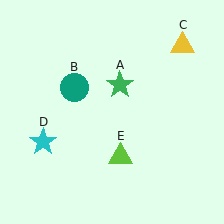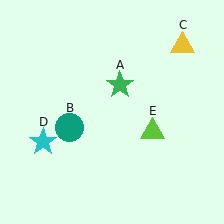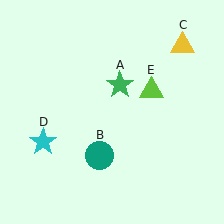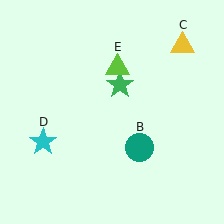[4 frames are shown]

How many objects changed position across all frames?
2 objects changed position: teal circle (object B), lime triangle (object E).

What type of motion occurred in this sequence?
The teal circle (object B), lime triangle (object E) rotated counterclockwise around the center of the scene.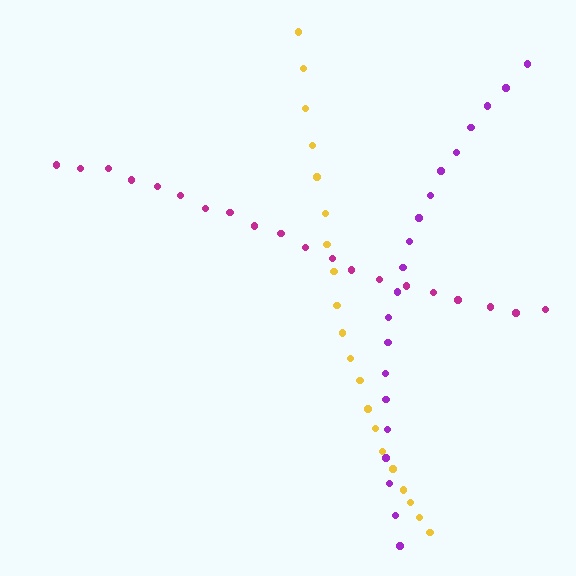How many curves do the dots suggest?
There are 3 distinct paths.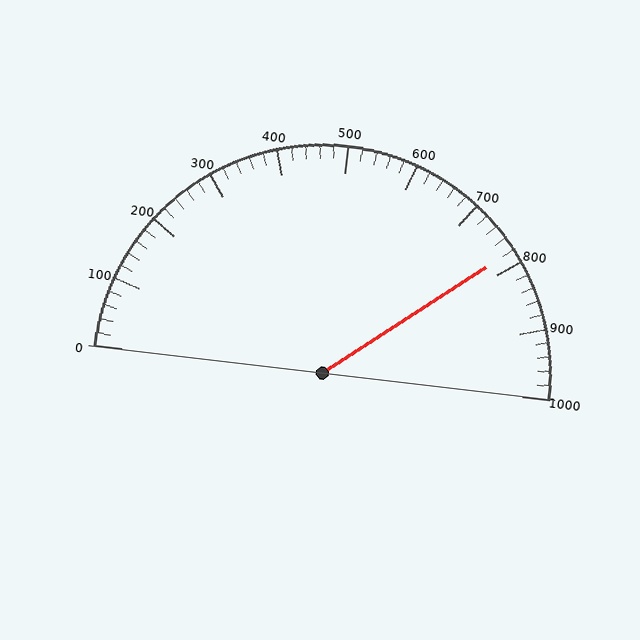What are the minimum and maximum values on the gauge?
The gauge ranges from 0 to 1000.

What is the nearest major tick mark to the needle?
The nearest major tick mark is 800.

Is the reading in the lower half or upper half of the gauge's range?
The reading is in the upper half of the range (0 to 1000).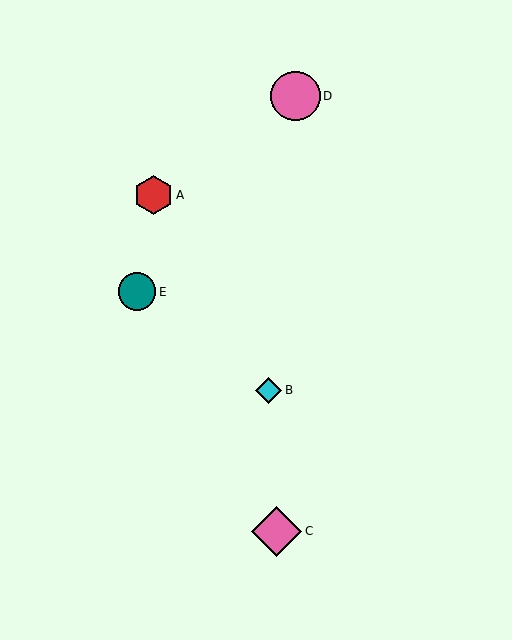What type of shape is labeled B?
Shape B is a cyan diamond.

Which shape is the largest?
The pink diamond (labeled C) is the largest.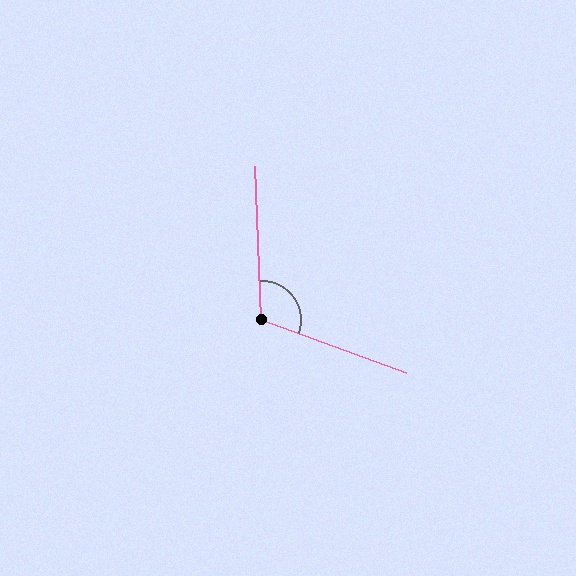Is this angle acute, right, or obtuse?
It is obtuse.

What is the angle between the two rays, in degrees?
Approximately 112 degrees.